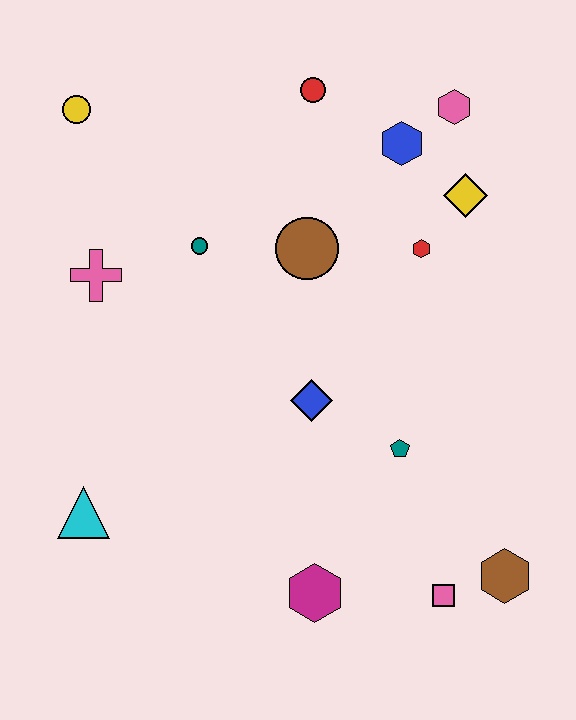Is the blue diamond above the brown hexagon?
Yes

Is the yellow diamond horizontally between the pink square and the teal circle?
No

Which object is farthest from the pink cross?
The brown hexagon is farthest from the pink cross.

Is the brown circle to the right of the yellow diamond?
No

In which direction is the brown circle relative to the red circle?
The brown circle is below the red circle.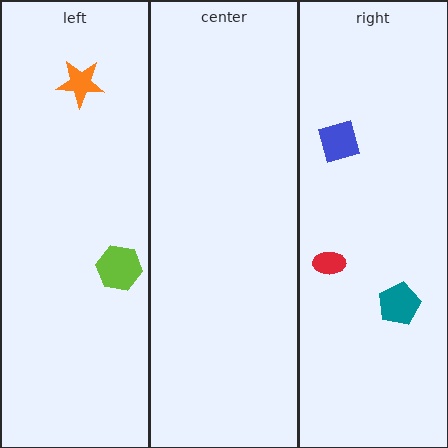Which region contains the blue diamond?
The right region.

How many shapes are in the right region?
3.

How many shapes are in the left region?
2.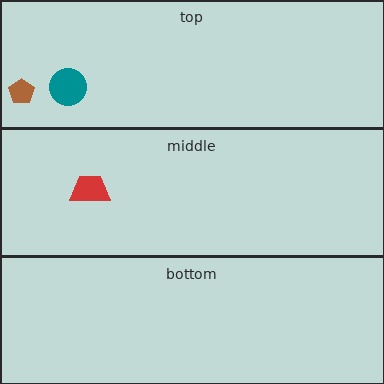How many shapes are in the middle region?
1.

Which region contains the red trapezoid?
The middle region.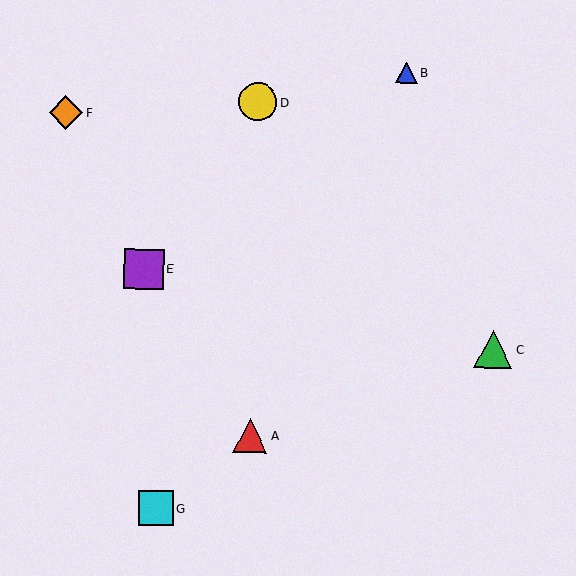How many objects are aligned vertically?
2 objects (A, D) are aligned vertically.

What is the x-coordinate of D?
Object D is at x≈258.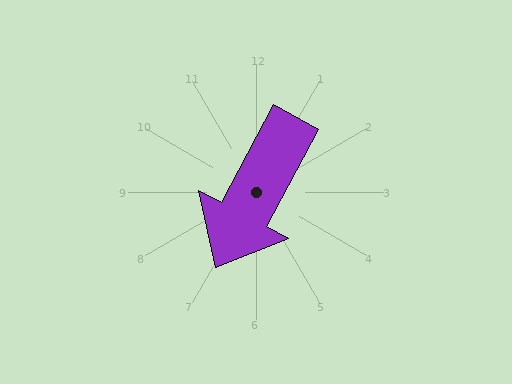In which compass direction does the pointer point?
Southwest.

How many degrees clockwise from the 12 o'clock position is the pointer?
Approximately 208 degrees.